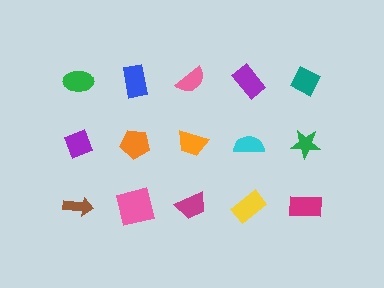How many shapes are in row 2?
5 shapes.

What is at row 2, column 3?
An orange trapezoid.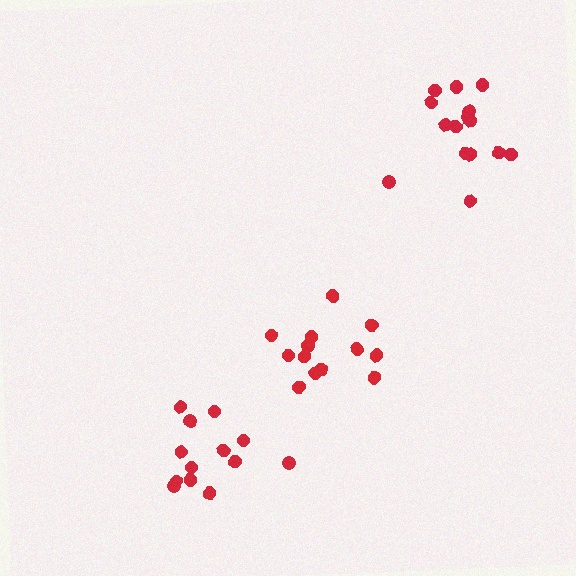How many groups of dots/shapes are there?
There are 3 groups.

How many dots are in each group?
Group 1: 13 dots, Group 2: 13 dots, Group 3: 15 dots (41 total).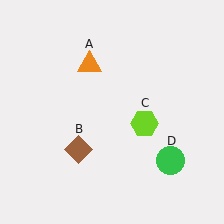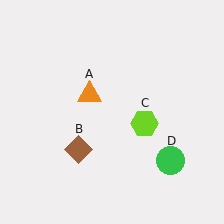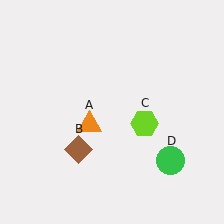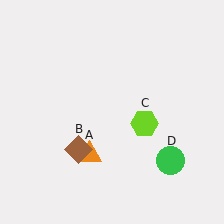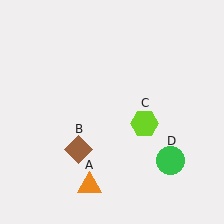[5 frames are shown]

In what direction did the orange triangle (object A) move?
The orange triangle (object A) moved down.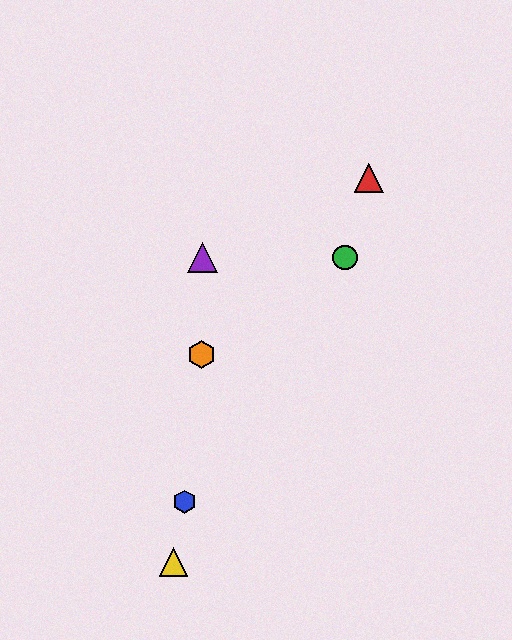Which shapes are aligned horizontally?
The green circle, the purple triangle are aligned horizontally.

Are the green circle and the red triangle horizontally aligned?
No, the green circle is at y≈257 and the red triangle is at y≈178.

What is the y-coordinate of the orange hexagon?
The orange hexagon is at y≈355.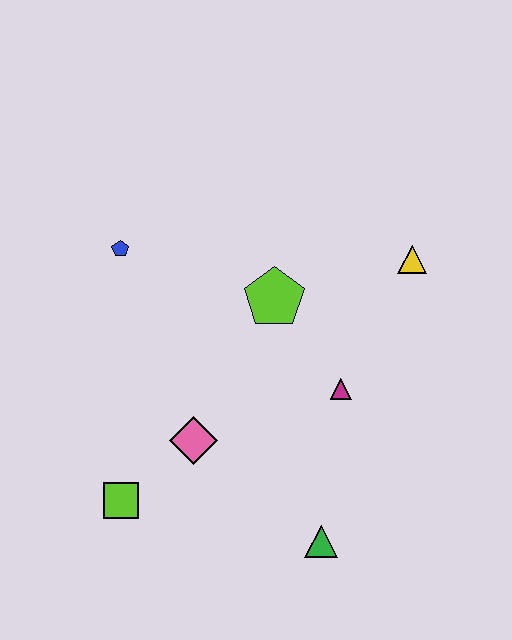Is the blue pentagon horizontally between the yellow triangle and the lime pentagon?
No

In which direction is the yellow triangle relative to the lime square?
The yellow triangle is to the right of the lime square.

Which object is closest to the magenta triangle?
The lime pentagon is closest to the magenta triangle.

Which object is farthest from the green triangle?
The blue pentagon is farthest from the green triangle.